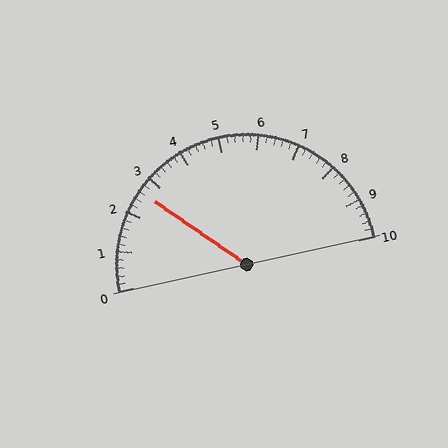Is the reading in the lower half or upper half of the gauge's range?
The reading is in the lower half of the range (0 to 10).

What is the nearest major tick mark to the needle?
The nearest major tick mark is 3.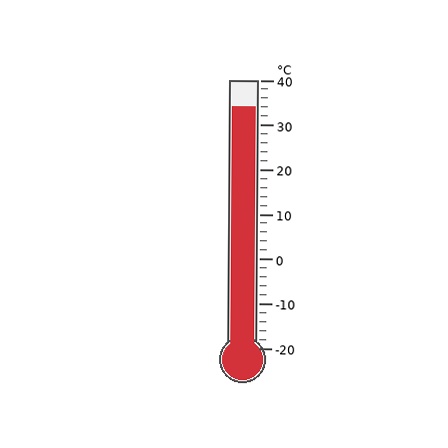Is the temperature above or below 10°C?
The temperature is above 10°C.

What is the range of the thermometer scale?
The thermometer scale ranges from -20°C to 40°C.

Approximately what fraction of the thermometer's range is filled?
The thermometer is filled to approximately 90% of its range.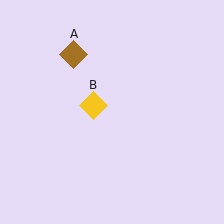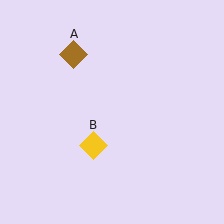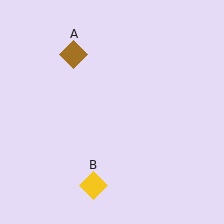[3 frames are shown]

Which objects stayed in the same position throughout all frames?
Brown diamond (object A) remained stationary.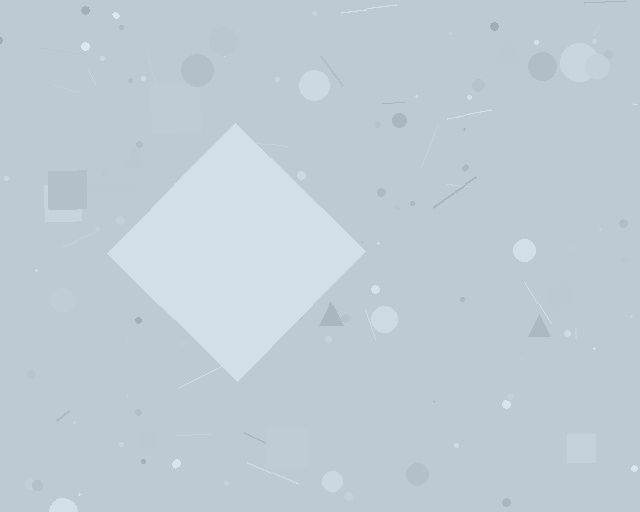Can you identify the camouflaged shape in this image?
The camouflaged shape is a diamond.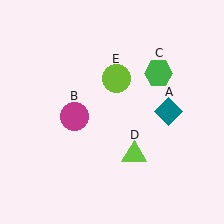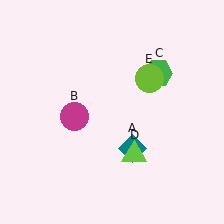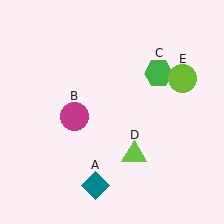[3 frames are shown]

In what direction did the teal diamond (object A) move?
The teal diamond (object A) moved down and to the left.